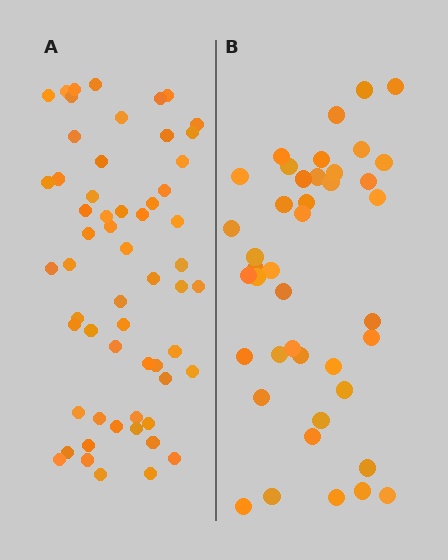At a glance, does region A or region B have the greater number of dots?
Region A (the left region) has more dots.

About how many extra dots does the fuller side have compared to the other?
Region A has approximately 15 more dots than region B.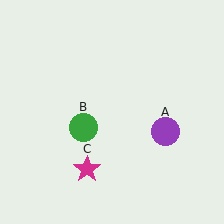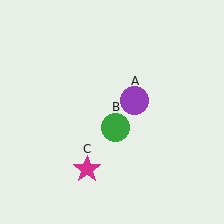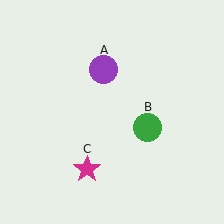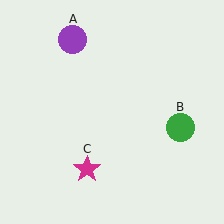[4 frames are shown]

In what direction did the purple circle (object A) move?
The purple circle (object A) moved up and to the left.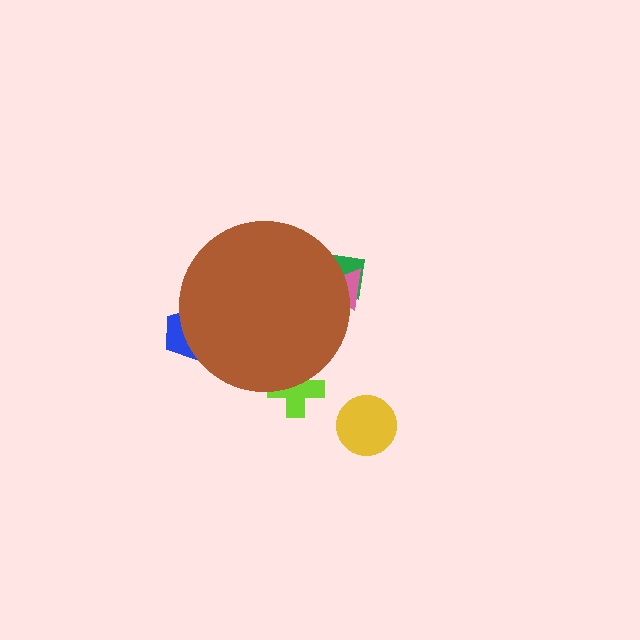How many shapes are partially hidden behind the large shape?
4 shapes are partially hidden.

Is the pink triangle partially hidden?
Yes, the pink triangle is partially hidden behind the brown circle.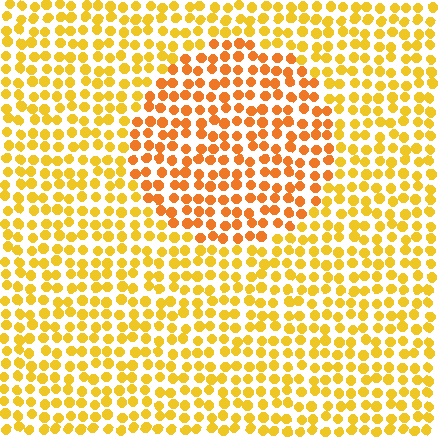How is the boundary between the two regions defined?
The boundary is defined purely by a slight shift in hue (about 24 degrees). Spacing, size, and orientation are identical on both sides.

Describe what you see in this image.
The image is filled with small yellow elements in a uniform arrangement. A circle-shaped region is visible where the elements are tinted to a slightly different hue, forming a subtle color boundary.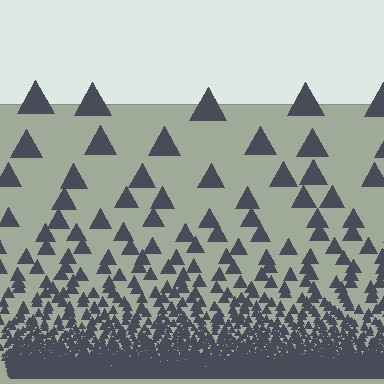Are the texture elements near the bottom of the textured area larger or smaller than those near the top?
Smaller. The gradient is inverted — elements near the bottom are smaller and denser.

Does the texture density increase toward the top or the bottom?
Density increases toward the bottom.